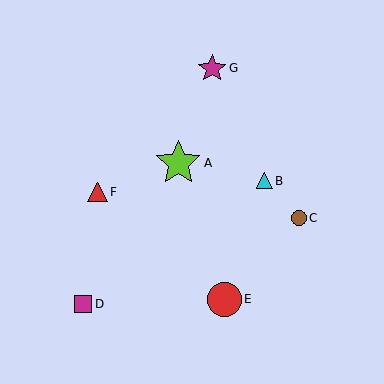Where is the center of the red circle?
The center of the red circle is at (225, 299).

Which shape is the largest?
The lime star (labeled A) is the largest.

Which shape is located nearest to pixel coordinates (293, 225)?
The brown circle (labeled C) at (299, 218) is nearest to that location.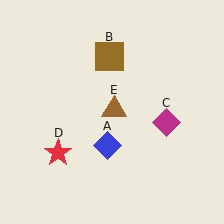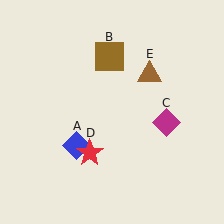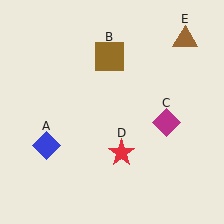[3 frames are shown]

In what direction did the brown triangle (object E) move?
The brown triangle (object E) moved up and to the right.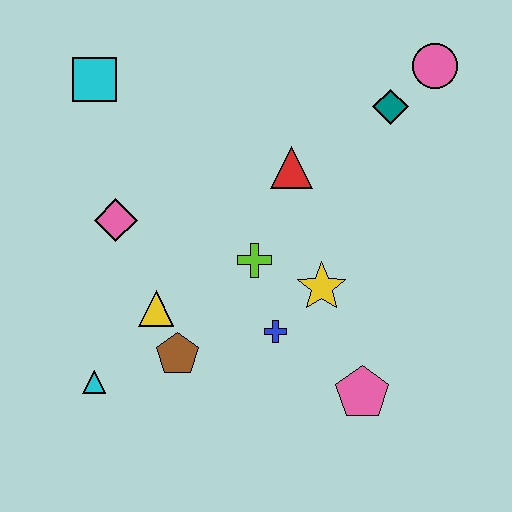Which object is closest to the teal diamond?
The pink circle is closest to the teal diamond.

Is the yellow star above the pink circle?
No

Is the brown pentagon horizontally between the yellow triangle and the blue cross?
Yes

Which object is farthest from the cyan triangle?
The pink circle is farthest from the cyan triangle.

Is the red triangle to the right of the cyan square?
Yes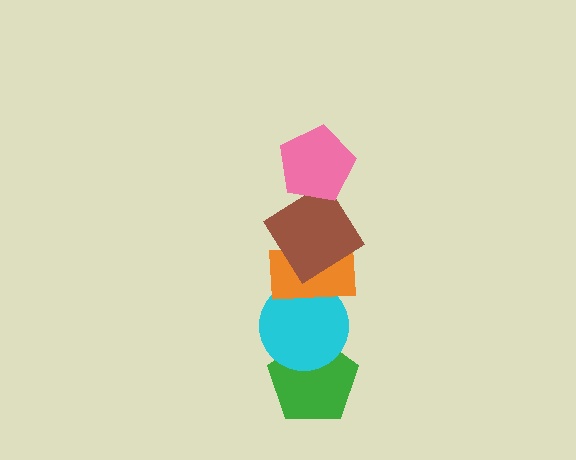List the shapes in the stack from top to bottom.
From top to bottom: the pink pentagon, the brown diamond, the orange rectangle, the cyan circle, the green pentagon.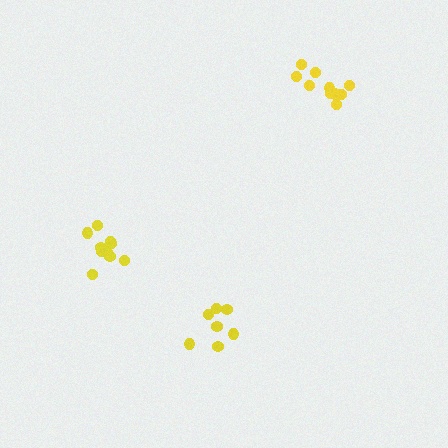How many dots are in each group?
Group 1: 10 dots, Group 2: 11 dots, Group 3: 7 dots (28 total).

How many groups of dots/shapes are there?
There are 3 groups.